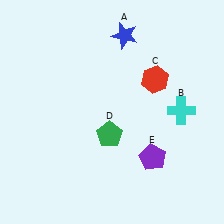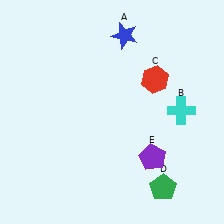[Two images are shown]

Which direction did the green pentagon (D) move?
The green pentagon (D) moved right.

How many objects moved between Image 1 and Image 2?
1 object moved between the two images.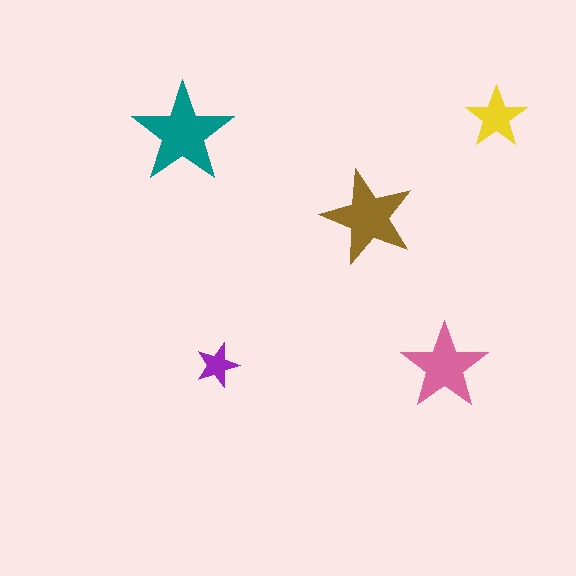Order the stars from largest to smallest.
the teal one, the brown one, the pink one, the yellow one, the purple one.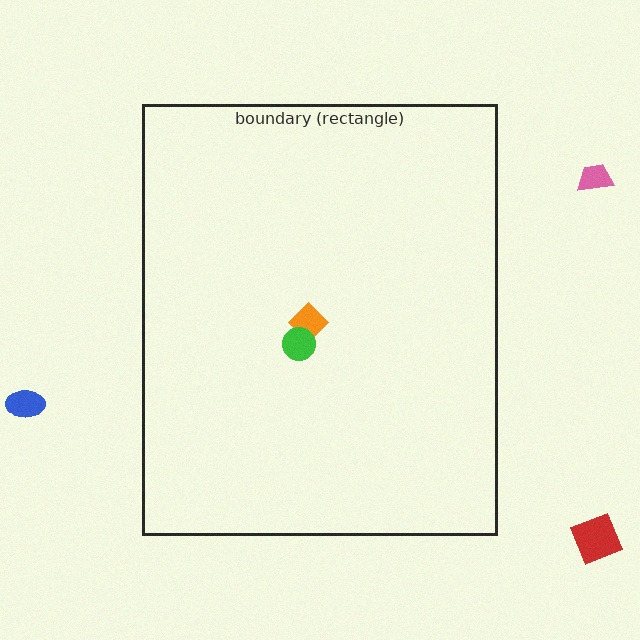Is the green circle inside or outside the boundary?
Inside.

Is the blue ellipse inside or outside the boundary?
Outside.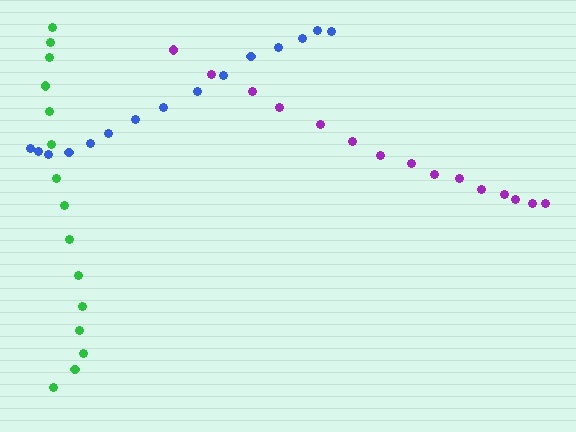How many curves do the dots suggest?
There are 3 distinct paths.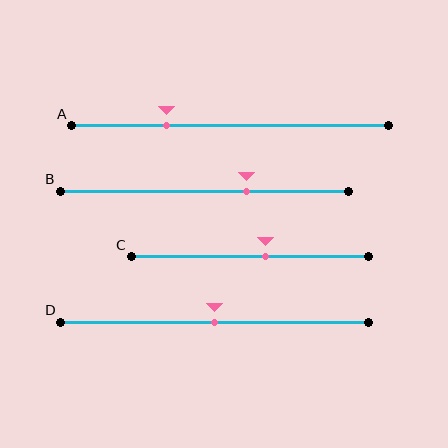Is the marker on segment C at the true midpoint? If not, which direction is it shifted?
No, the marker on segment C is shifted to the right by about 7% of the segment length.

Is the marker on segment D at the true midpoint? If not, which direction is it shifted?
Yes, the marker on segment D is at the true midpoint.